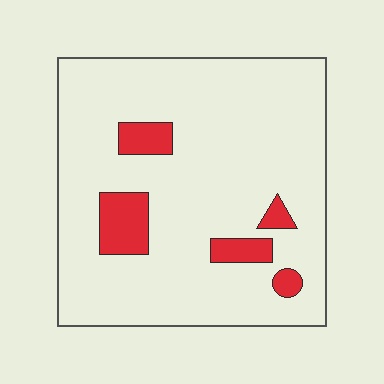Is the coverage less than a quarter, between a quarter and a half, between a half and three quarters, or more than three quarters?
Less than a quarter.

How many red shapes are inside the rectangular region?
5.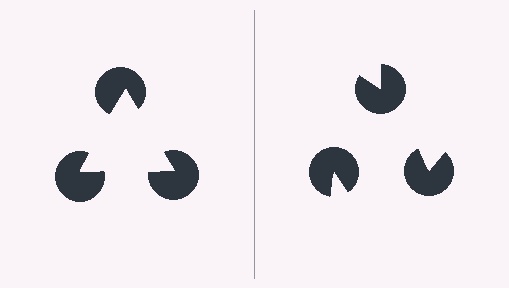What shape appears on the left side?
An illusory triangle.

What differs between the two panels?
The pac-man discs are positioned identically on both sides; only the wedge orientations differ. On the left they align to a triangle; on the right they are misaligned.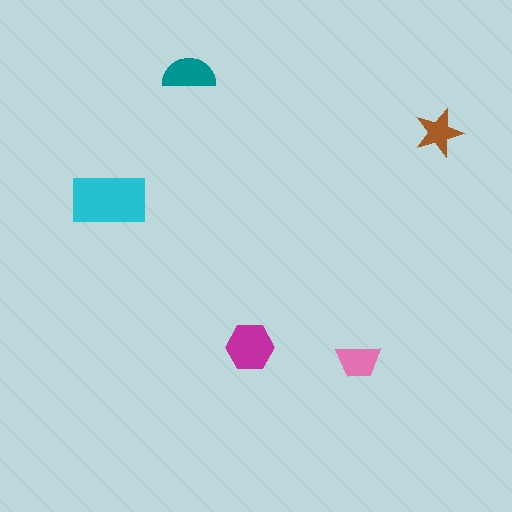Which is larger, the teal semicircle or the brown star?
The teal semicircle.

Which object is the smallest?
The brown star.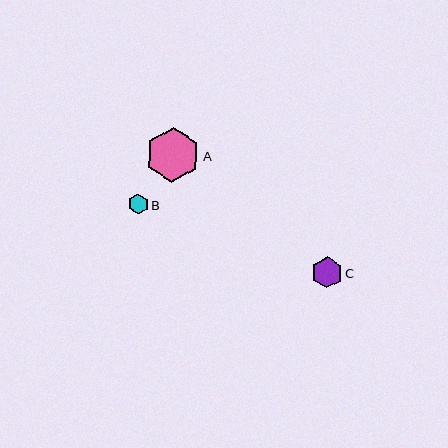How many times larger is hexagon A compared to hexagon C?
Hexagon A is approximately 1.7 times the size of hexagon C.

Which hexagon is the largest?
Hexagon A is the largest with a size of approximately 54 pixels.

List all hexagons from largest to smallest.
From largest to smallest: A, C, B.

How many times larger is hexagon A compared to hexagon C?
Hexagon A is approximately 1.7 times the size of hexagon C.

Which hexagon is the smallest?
Hexagon B is the smallest with a size of approximately 20 pixels.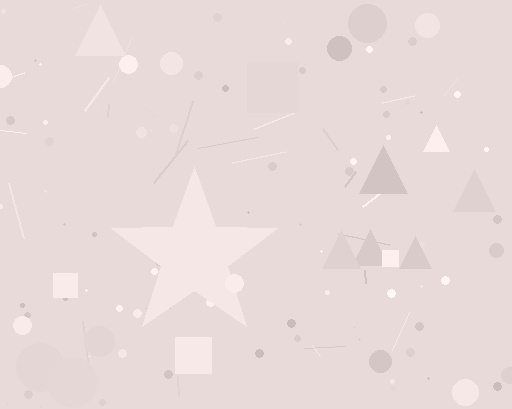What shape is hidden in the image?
A star is hidden in the image.